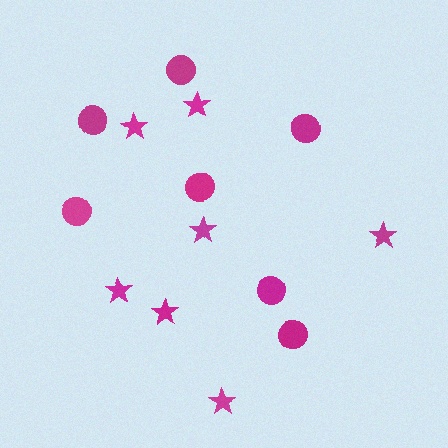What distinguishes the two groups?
There are 2 groups: one group of circles (7) and one group of stars (7).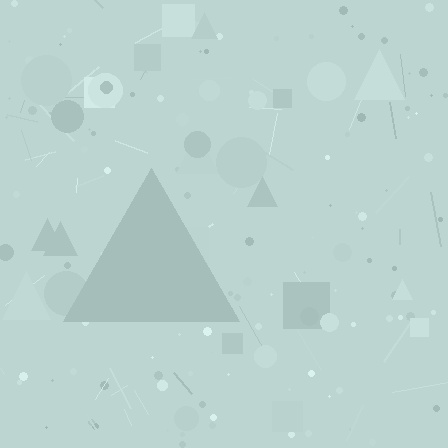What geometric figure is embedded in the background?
A triangle is embedded in the background.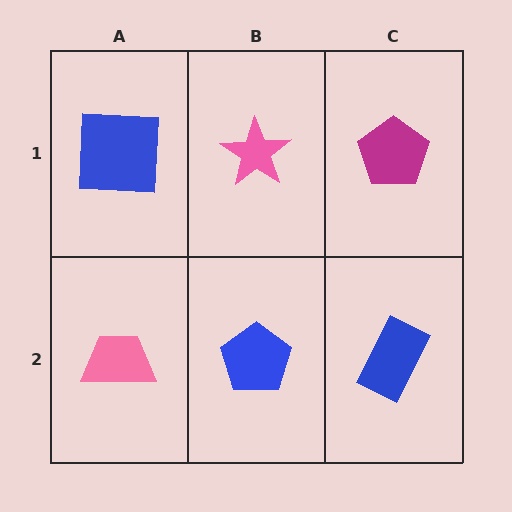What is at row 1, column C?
A magenta pentagon.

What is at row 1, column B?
A pink star.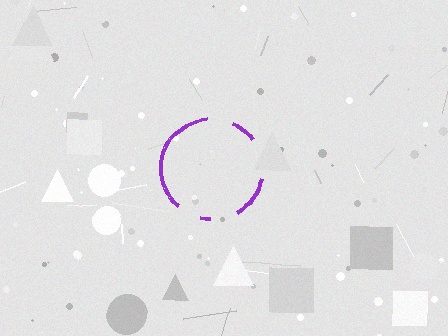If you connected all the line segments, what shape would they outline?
They would outline a circle.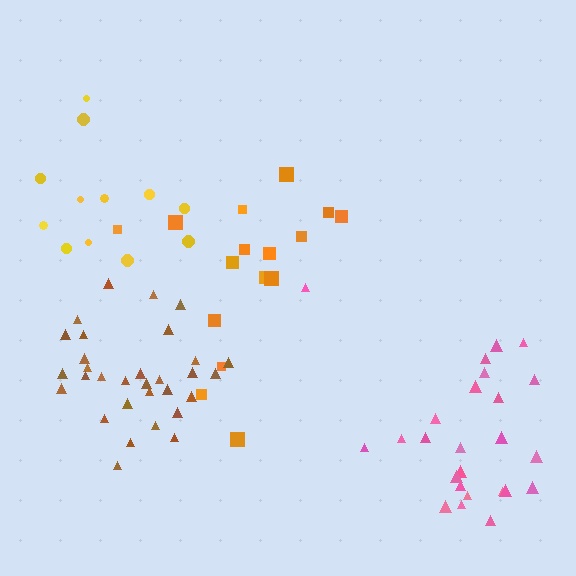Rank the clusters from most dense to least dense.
brown, pink, yellow, orange.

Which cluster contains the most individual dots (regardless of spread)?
Brown (31).